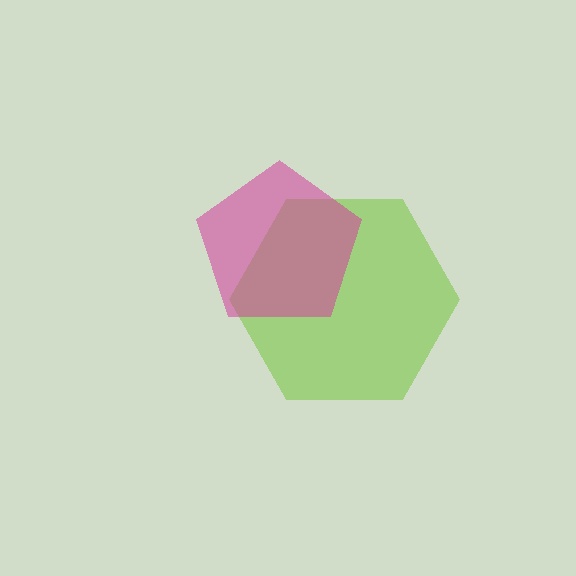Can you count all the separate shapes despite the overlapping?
Yes, there are 2 separate shapes.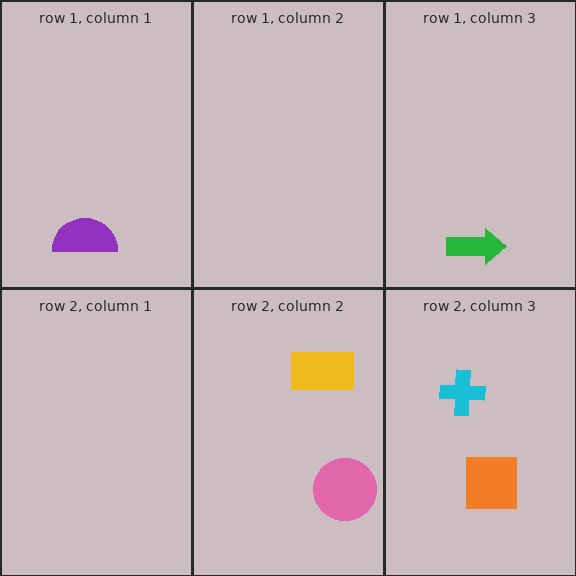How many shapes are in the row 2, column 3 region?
2.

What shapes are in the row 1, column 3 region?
The green arrow.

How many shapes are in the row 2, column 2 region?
2.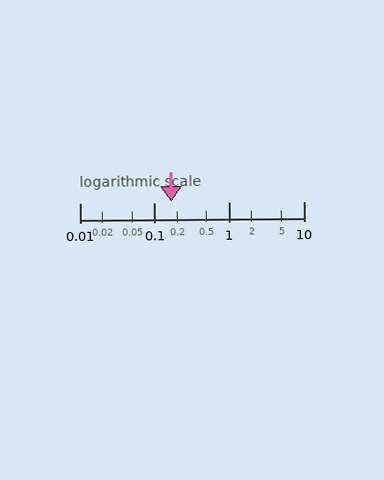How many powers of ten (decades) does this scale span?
The scale spans 3 decades, from 0.01 to 10.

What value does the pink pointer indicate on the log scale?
The pointer indicates approximately 0.17.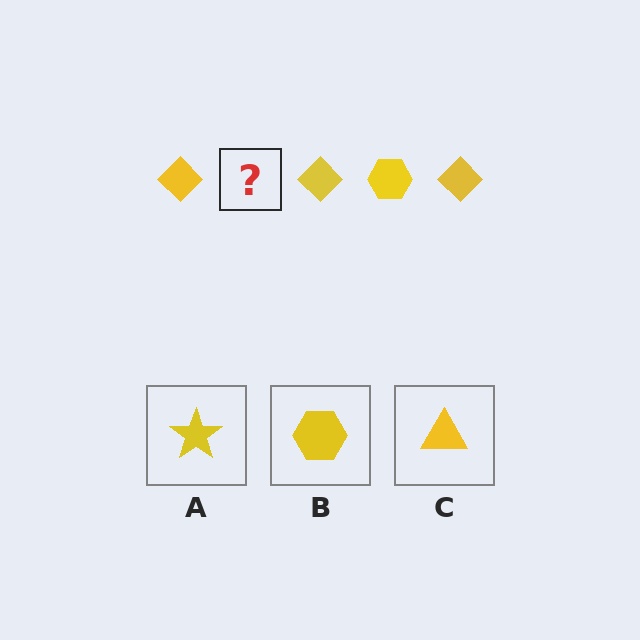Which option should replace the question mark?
Option B.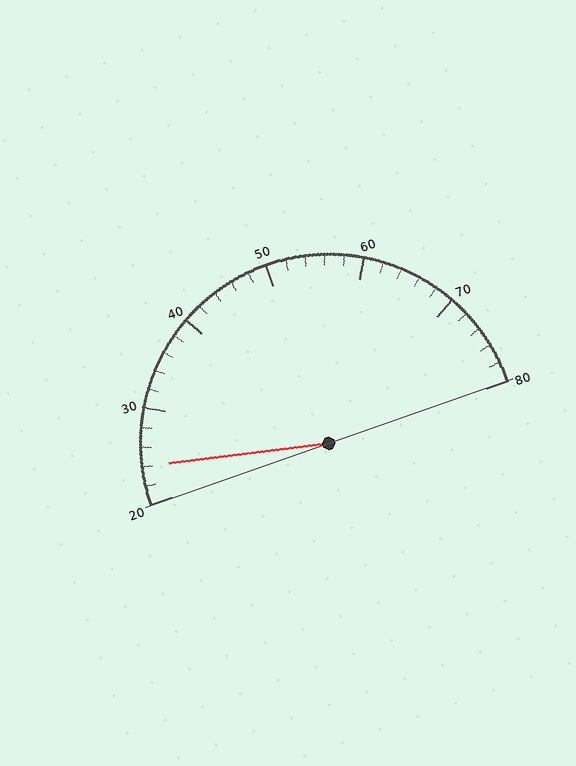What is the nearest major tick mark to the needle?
The nearest major tick mark is 20.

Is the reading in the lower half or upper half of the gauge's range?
The reading is in the lower half of the range (20 to 80).